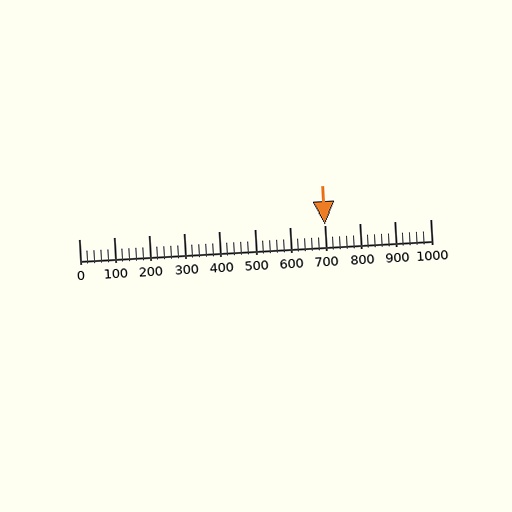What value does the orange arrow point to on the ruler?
The orange arrow points to approximately 700.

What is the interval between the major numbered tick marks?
The major tick marks are spaced 100 units apart.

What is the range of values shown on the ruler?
The ruler shows values from 0 to 1000.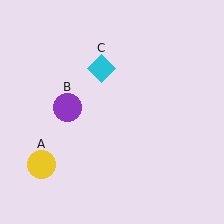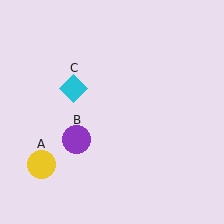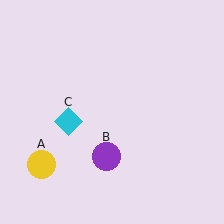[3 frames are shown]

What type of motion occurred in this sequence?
The purple circle (object B), cyan diamond (object C) rotated counterclockwise around the center of the scene.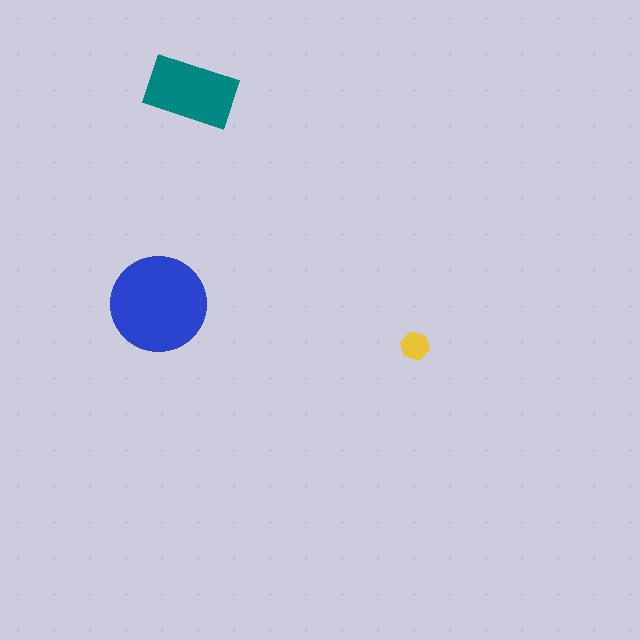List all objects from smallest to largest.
The yellow hexagon, the teal rectangle, the blue circle.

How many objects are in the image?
There are 3 objects in the image.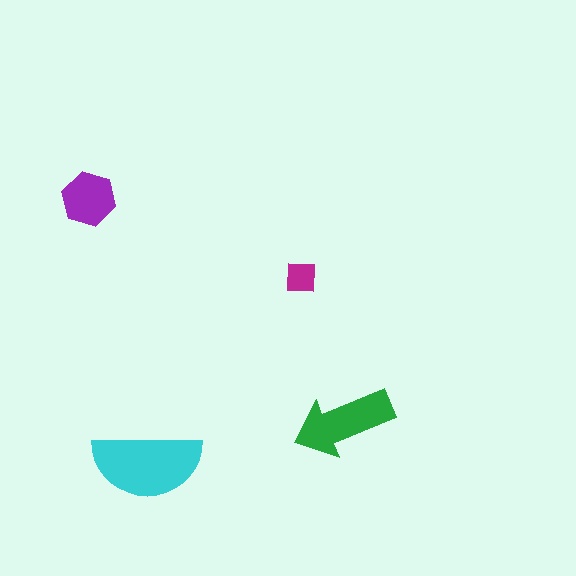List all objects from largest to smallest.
The cyan semicircle, the green arrow, the purple hexagon, the magenta square.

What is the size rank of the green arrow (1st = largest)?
2nd.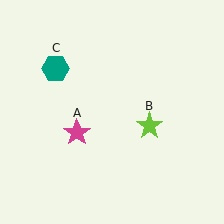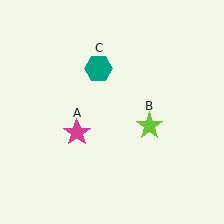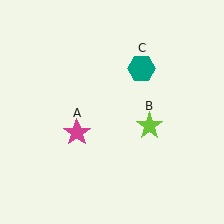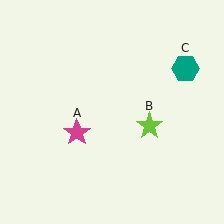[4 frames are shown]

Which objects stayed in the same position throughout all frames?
Magenta star (object A) and lime star (object B) remained stationary.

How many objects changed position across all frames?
1 object changed position: teal hexagon (object C).